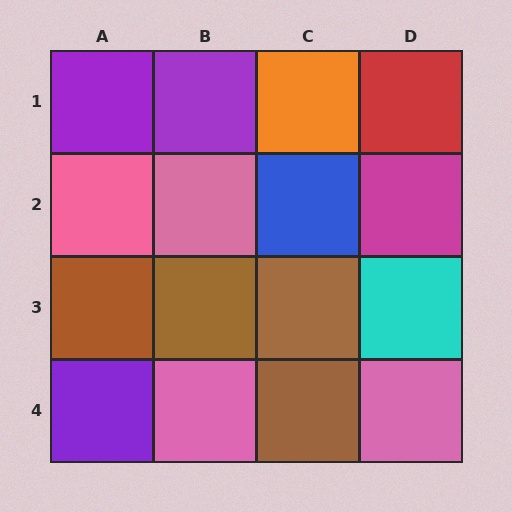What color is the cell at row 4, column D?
Pink.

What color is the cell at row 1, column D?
Red.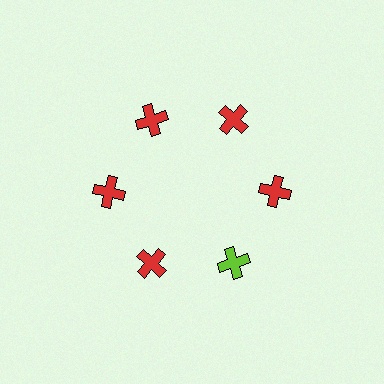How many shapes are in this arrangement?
There are 6 shapes arranged in a ring pattern.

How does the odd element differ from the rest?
It has a different color: lime instead of red.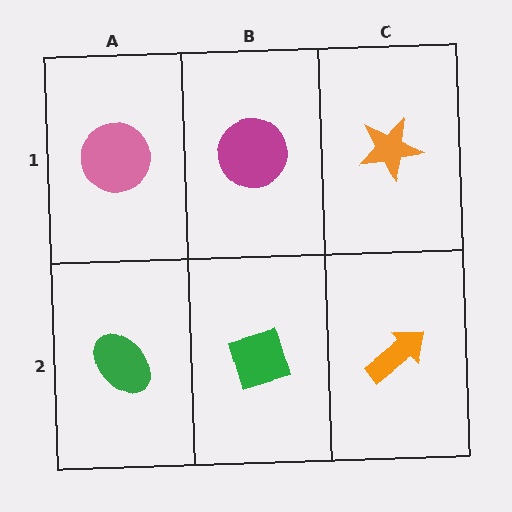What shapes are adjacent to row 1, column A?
A green ellipse (row 2, column A), a magenta circle (row 1, column B).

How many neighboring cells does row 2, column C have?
2.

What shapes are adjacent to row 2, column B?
A magenta circle (row 1, column B), a green ellipse (row 2, column A), an orange arrow (row 2, column C).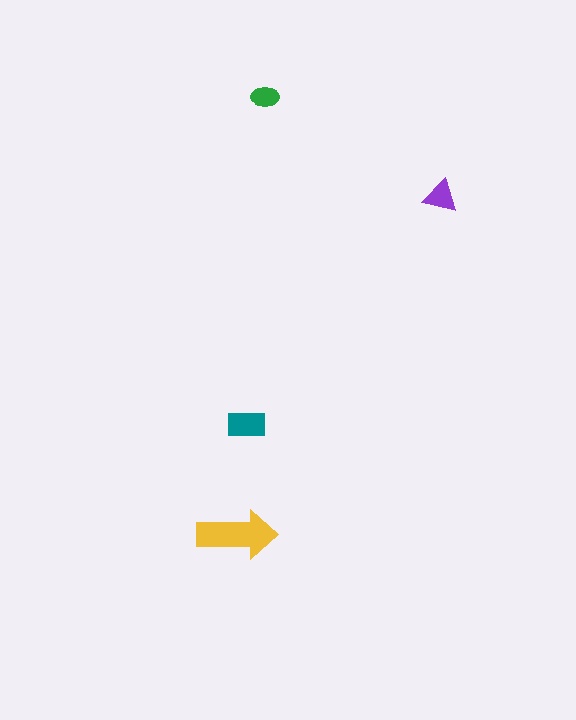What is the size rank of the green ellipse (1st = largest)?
4th.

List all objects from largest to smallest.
The yellow arrow, the teal rectangle, the purple triangle, the green ellipse.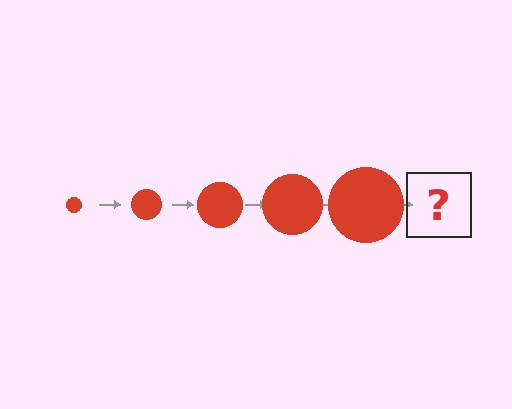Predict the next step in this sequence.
The next step is a red circle, larger than the previous one.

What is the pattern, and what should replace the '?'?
The pattern is that the circle gets progressively larger each step. The '?' should be a red circle, larger than the previous one.